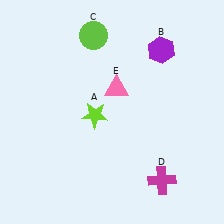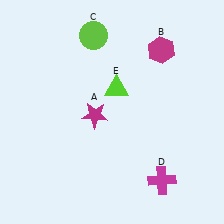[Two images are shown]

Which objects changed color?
A changed from lime to magenta. B changed from purple to magenta. E changed from pink to lime.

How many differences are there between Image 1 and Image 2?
There are 3 differences between the two images.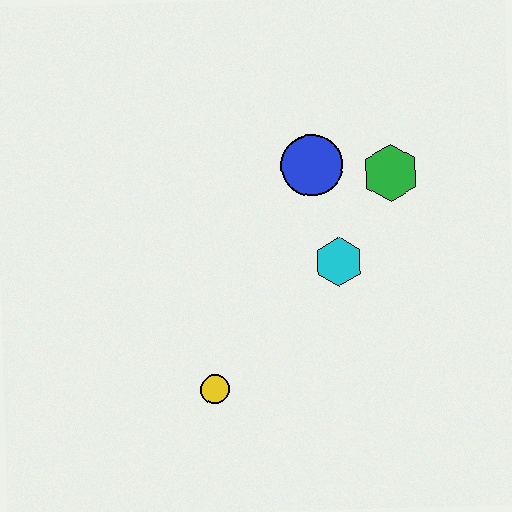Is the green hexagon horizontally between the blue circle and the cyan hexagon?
No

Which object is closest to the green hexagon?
The blue circle is closest to the green hexagon.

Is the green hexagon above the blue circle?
No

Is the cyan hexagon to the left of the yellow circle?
No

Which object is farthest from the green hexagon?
The yellow circle is farthest from the green hexagon.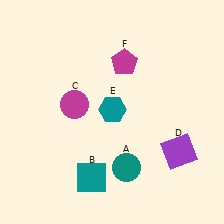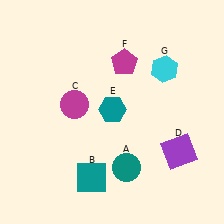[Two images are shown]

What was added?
A cyan hexagon (G) was added in Image 2.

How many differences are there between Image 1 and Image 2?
There is 1 difference between the two images.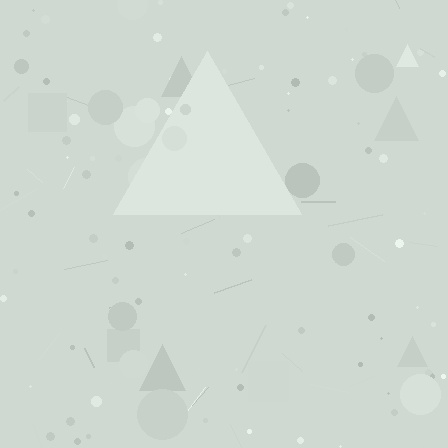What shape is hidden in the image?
A triangle is hidden in the image.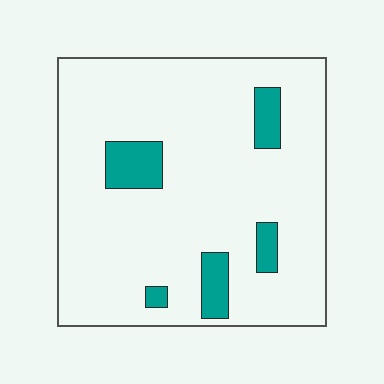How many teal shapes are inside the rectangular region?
5.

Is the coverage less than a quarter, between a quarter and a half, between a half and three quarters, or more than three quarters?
Less than a quarter.